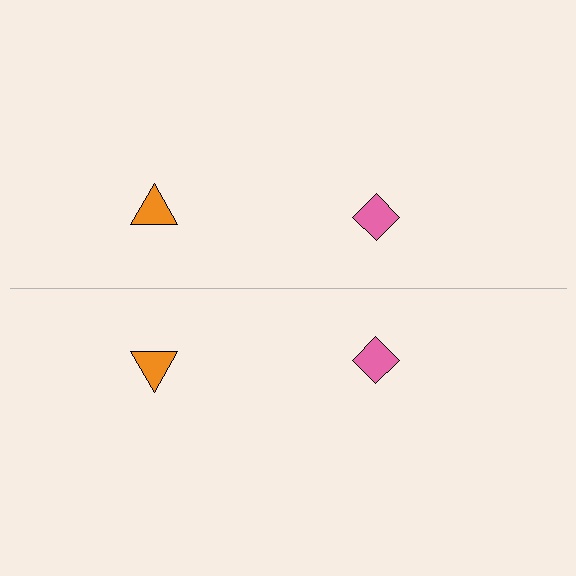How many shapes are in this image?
There are 4 shapes in this image.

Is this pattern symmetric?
Yes, this pattern has bilateral (reflection) symmetry.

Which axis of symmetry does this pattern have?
The pattern has a horizontal axis of symmetry running through the center of the image.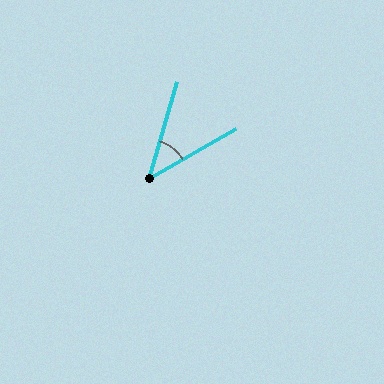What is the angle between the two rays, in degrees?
Approximately 44 degrees.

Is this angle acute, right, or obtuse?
It is acute.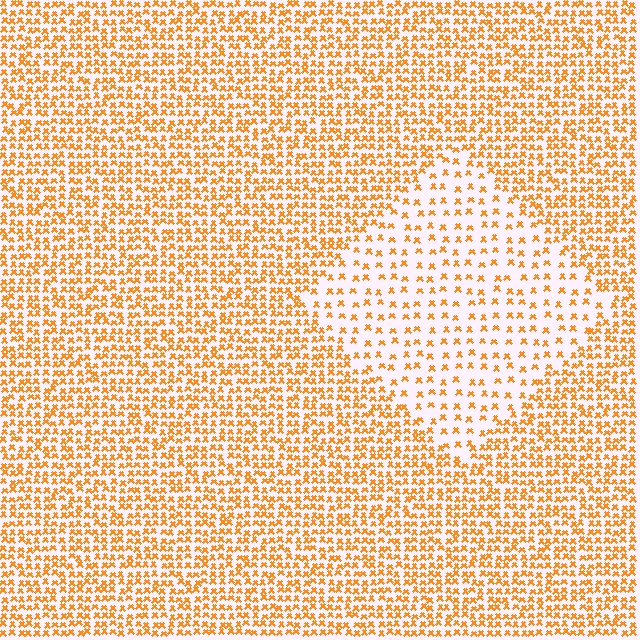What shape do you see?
I see a diamond.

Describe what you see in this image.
The image contains small orange elements arranged at two different densities. A diamond-shaped region is visible where the elements are less densely packed than the surrounding area.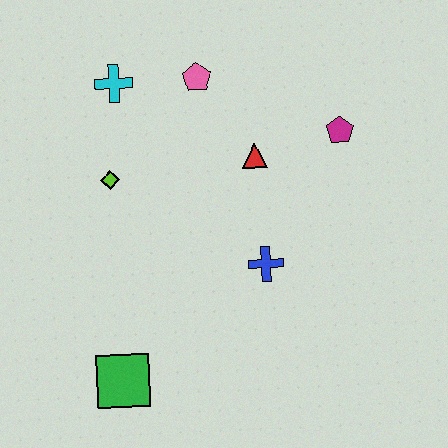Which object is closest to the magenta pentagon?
The red triangle is closest to the magenta pentagon.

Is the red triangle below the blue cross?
No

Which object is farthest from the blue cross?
The cyan cross is farthest from the blue cross.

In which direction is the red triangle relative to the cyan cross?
The red triangle is to the right of the cyan cross.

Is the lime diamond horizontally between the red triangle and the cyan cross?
No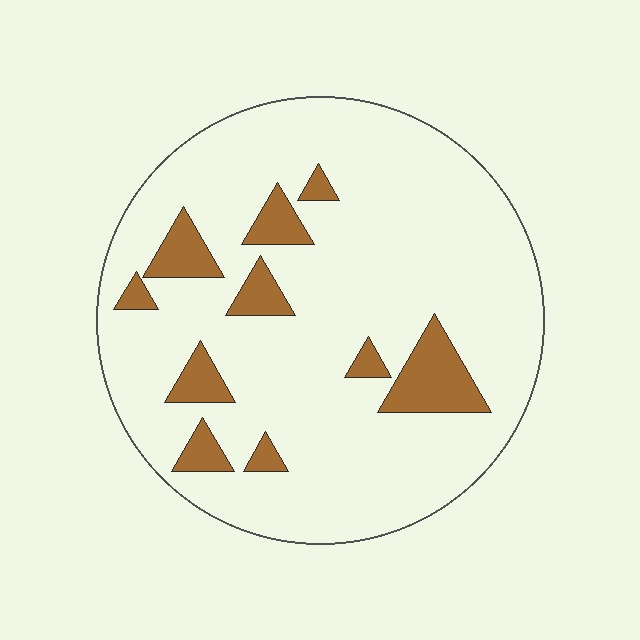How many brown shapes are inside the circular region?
10.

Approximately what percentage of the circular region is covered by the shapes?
Approximately 15%.